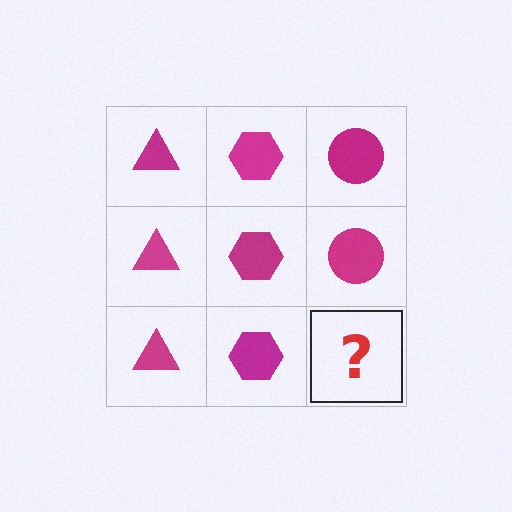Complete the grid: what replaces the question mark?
The question mark should be replaced with a magenta circle.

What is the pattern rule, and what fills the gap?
The rule is that each column has a consistent shape. The gap should be filled with a magenta circle.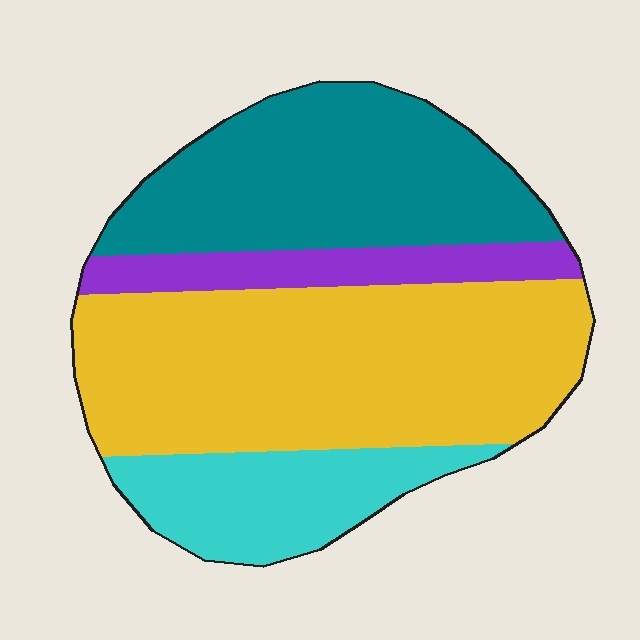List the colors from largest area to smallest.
From largest to smallest: yellow, teal, cyan, purple.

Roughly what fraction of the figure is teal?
Teal covers about 30% of the figure.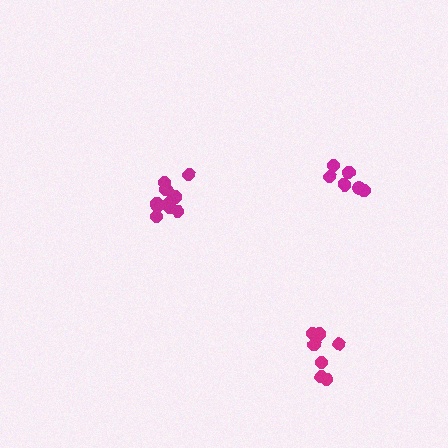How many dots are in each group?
Group 1: 11 dots, Group 2: 7 dots, Group 3: 6 dots (24 total).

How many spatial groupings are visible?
There are 3 spatial groupings.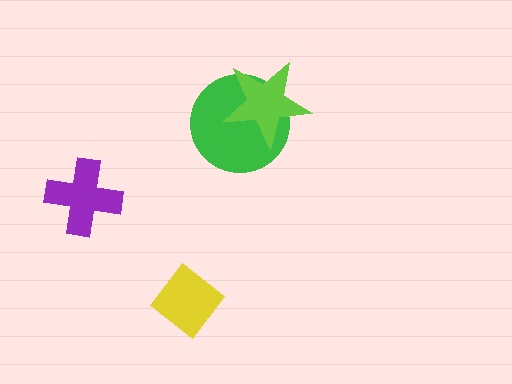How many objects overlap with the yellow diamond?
0 objects overlap with the yellow diamond.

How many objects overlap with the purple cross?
0 objects overlap with the purple cross.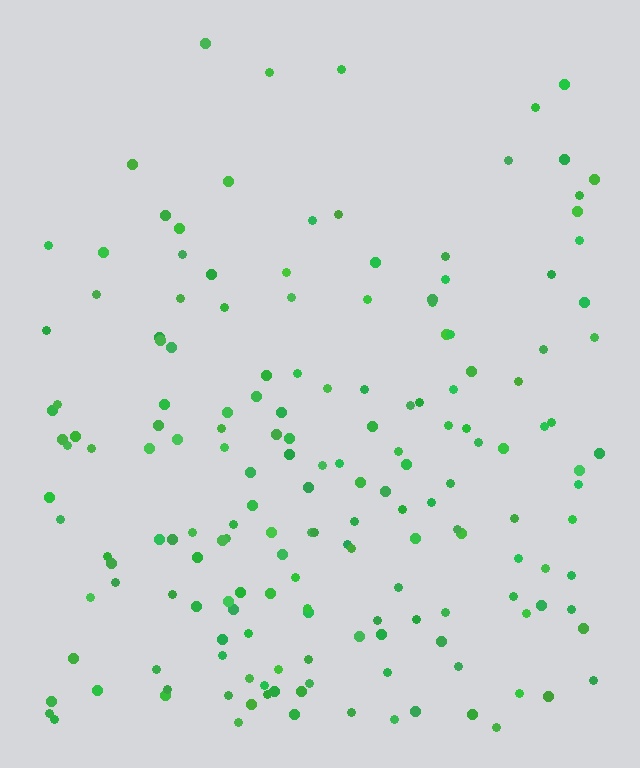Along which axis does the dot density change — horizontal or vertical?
Vertical.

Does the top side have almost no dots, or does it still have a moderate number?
Still a moderate number, just noticeably fewer than the bottom.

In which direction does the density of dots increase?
From top to bottom, with the bottom side densest.